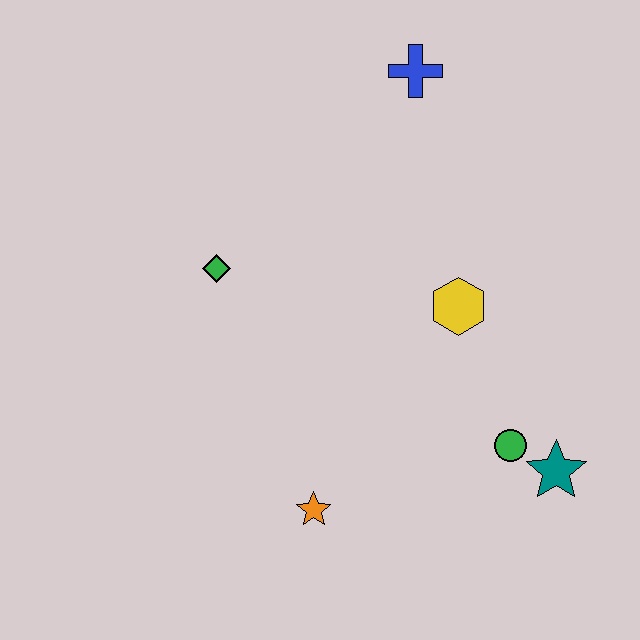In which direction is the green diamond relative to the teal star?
The green diamond is to the left of the teal star.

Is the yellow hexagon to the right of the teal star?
No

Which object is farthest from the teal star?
The blue cross is farthest from the teal star.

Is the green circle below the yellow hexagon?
Yes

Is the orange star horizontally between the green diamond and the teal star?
Yes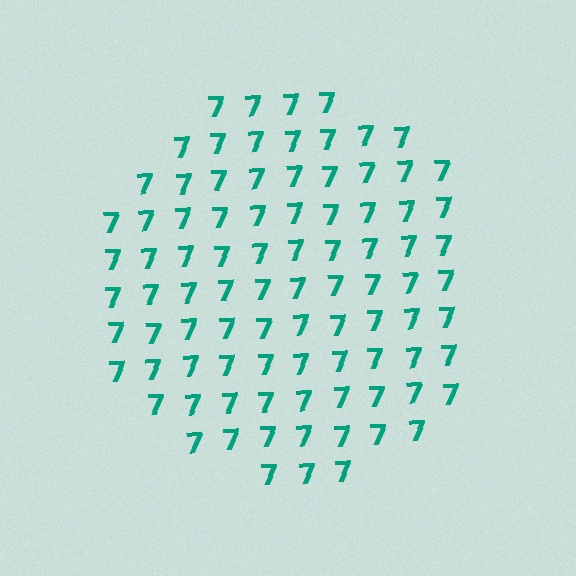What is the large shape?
The large shape is a circle.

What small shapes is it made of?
It is made of small digit 7's.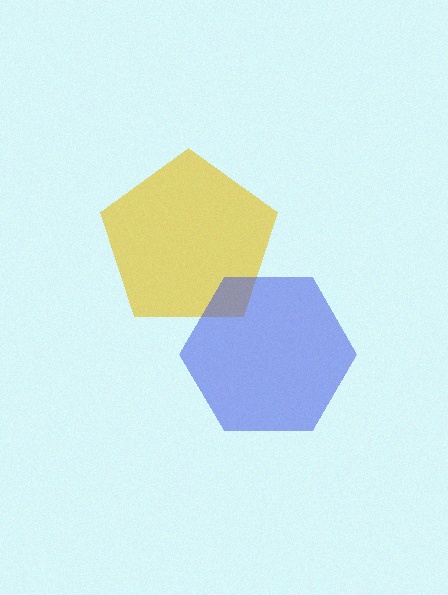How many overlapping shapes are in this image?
There are 2 overlapping shapes in the image.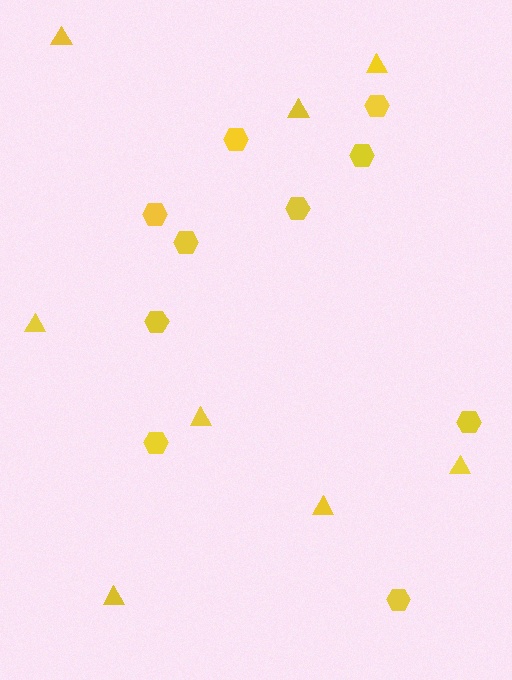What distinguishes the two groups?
There are 2 groups: one group of triangles (8) and one group of hexagons (10).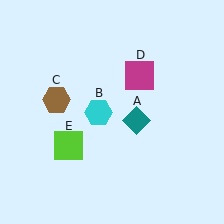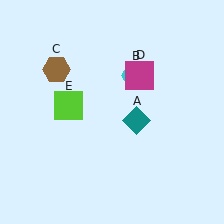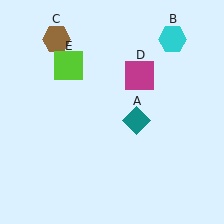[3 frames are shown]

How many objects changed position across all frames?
3 objects changed position: cyan hexagon (object B), brown hexagon (object C), lime square (object E).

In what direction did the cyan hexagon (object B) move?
The cyan hexagon (object B) moved up and to the right.